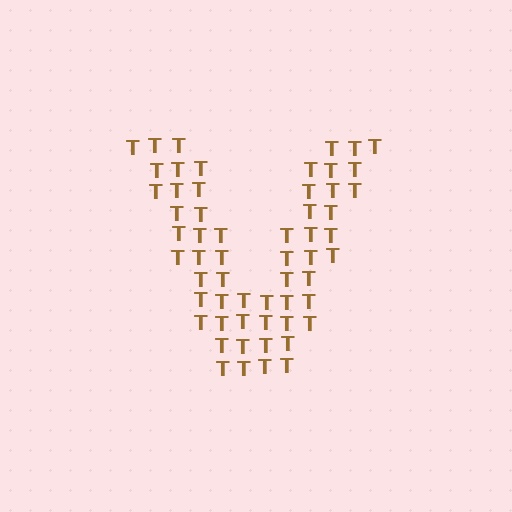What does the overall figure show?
The overall figure shows the letter V.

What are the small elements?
The small elements are letter T's.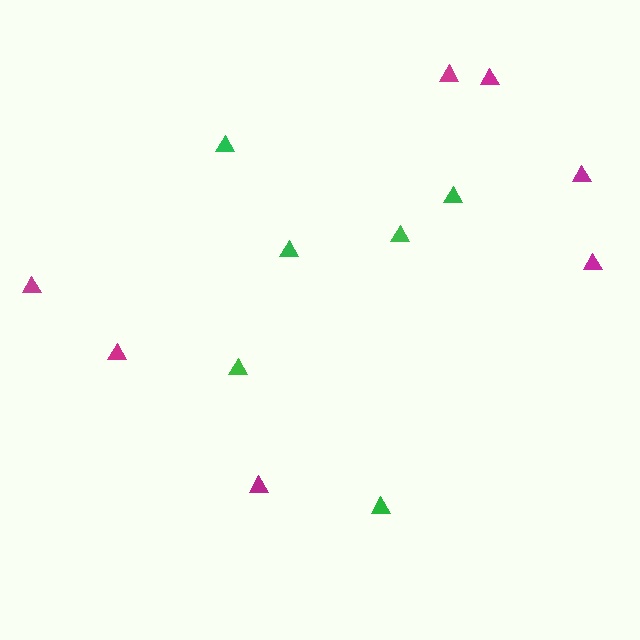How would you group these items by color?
There are 2 groups: one group of green triangles (6) and one group of magenta triangles (7).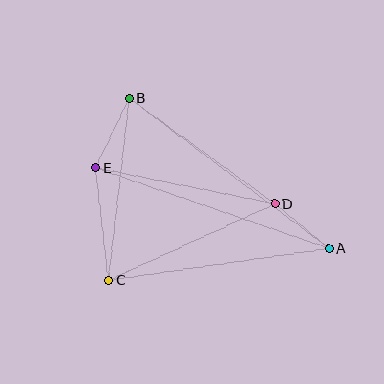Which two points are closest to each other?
Points A and D are closest to each other.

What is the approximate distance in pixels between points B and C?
The distance between B and C is approximately 183 pixels.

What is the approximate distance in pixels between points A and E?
The distance between A and E is approximately 247 pixels.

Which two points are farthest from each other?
Points A and B are farthest from each other.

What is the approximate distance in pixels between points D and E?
The distance between D and E is approximately 183 pixels.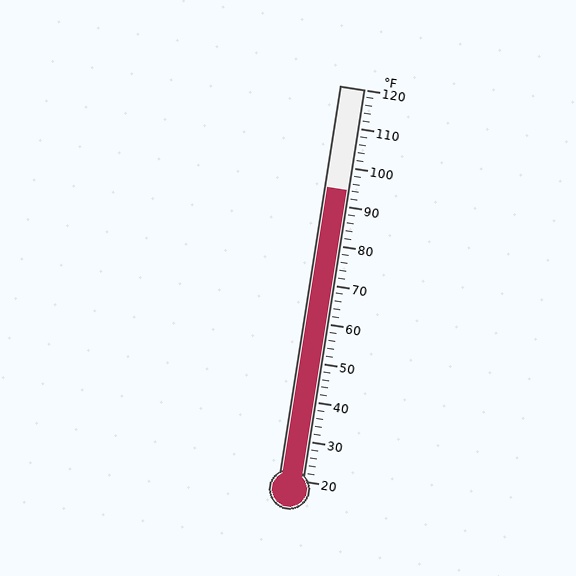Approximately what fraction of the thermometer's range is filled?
The thermometer is filled to approximately 75% of its range.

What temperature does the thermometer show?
The thermometer shows approximately 94°F.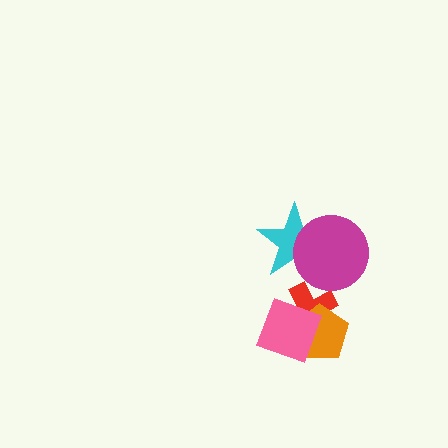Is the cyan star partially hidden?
Yes, it is partially covered by another shape.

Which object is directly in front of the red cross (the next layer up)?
The orange pentagon is directly in front of the red cross.